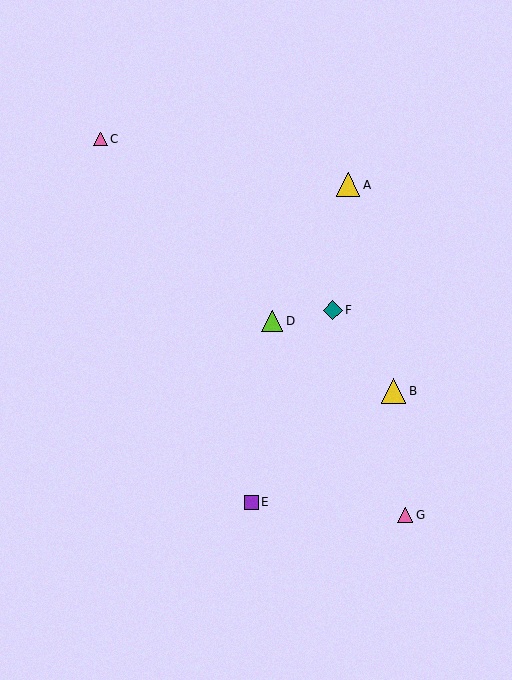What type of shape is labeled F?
Shape F is a teal diamond.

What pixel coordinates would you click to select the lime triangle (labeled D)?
Click at (272, 321) to select the lime triangle D.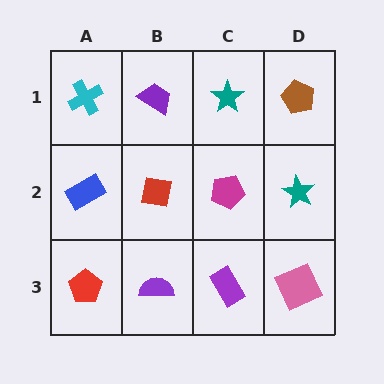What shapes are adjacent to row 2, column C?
A teal star (row 1, column C), a purple rectangle (row 3, column C), a red square (row 2, column B), a teal star (row 2, column D).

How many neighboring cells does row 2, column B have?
4.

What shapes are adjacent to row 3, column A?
A blue rectangle (row 2, column A), a purple semicircle (row 3, column B).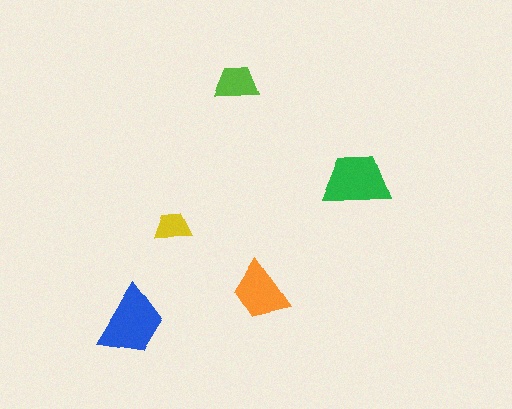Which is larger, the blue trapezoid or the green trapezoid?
The blue one.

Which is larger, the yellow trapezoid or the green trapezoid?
The green one.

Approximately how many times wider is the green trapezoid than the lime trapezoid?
About 1.5 times wider.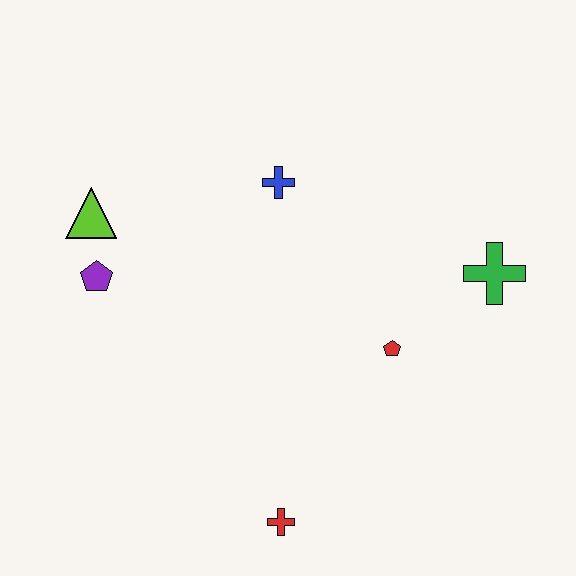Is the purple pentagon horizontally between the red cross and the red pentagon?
No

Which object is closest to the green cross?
The red pentagon is closest to the green cross.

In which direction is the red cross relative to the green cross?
The red cross is below the green cross.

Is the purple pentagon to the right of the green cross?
No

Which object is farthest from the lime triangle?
The green cross is farthest from the lime triangle.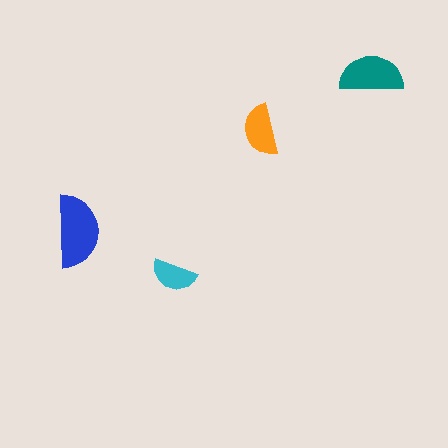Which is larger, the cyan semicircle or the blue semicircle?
The blue one.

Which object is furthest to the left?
The blue semicircle is leftmost.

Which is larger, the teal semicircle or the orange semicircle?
The teal one.